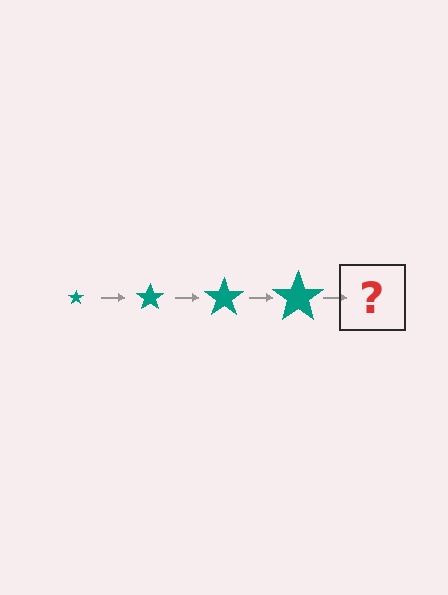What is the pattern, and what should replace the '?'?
The pattern is that the star gets progressively larger each step. The '?' should be a teal star, larger than the previous one.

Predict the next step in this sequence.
The next step is a teal star, larger than the previous one.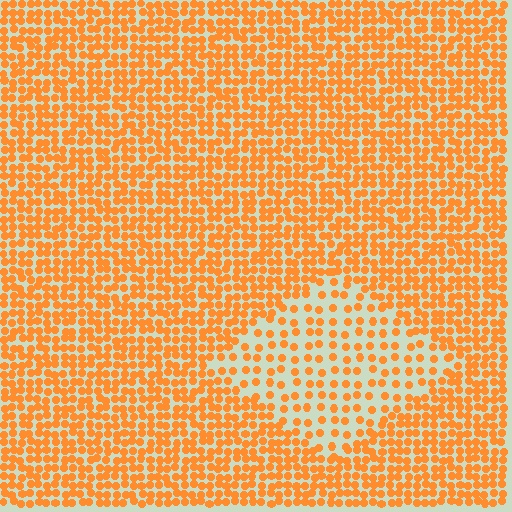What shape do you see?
I see a diamond.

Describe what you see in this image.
The image contains small orange elements arranged at two different densities. A diamond-shaped region is visible where the elements are less densely packed than the surrounding area.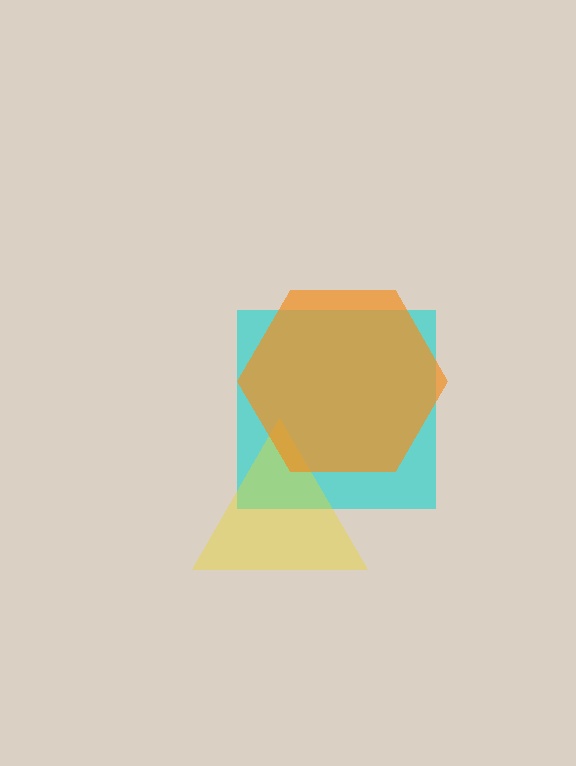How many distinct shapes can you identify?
There are 3 distinct shapes: a cyan square, a yellow triangle, an orange hexagon.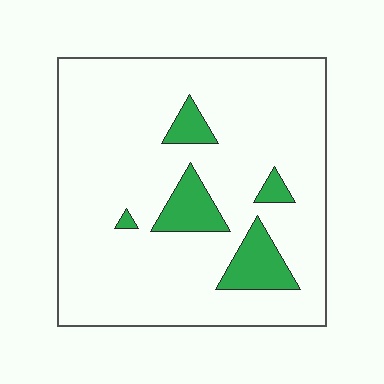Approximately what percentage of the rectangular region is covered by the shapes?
Approximately 10%.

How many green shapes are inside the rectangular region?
5.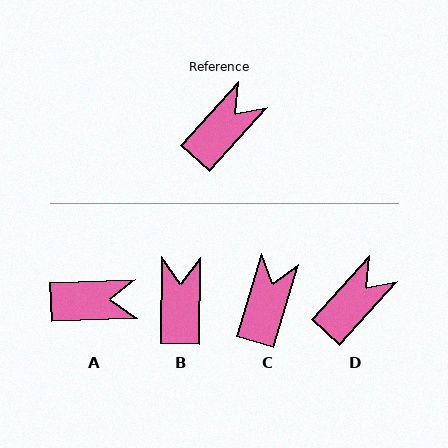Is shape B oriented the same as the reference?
No, it is off by about 41 degrees.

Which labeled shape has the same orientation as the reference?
D.